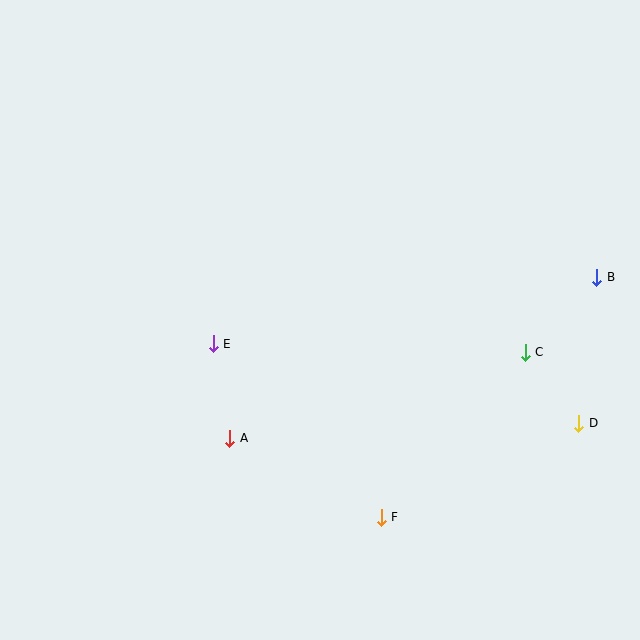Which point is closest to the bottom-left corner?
Point A is closest to the bottom-left corner.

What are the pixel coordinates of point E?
Point E is at (213, 344).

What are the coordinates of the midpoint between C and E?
The midpoint between C and E is at (369, 348).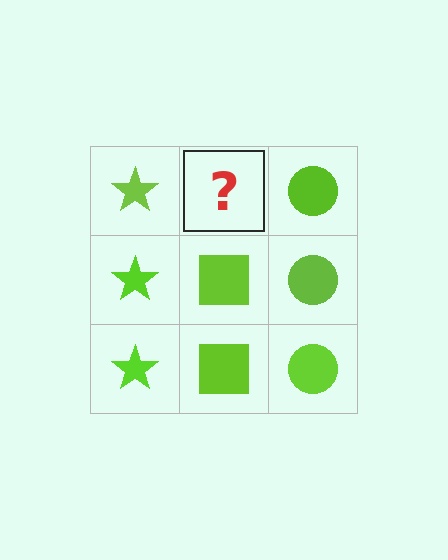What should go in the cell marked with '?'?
The missing cell should contain a lime square.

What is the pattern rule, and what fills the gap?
The rule is that each column has a consistent shape. The gap should be filled with a lime square.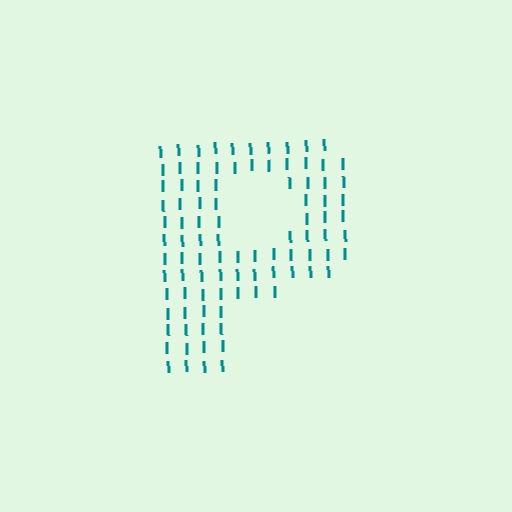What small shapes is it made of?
It is made of small letter I's.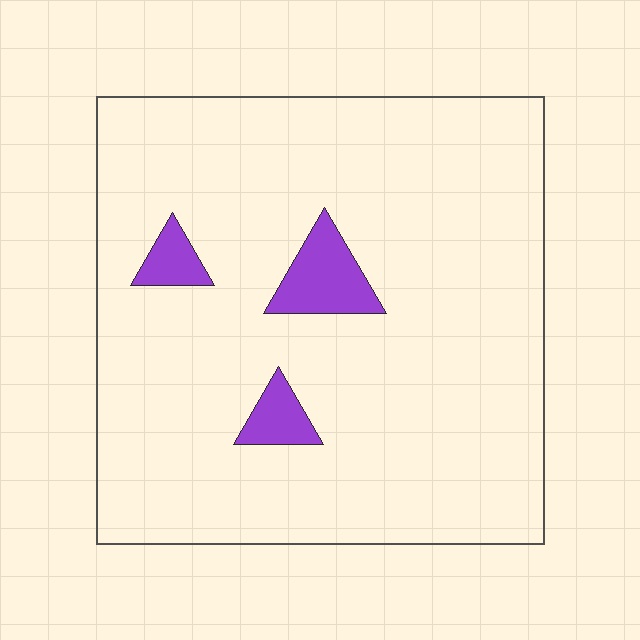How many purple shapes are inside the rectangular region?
3.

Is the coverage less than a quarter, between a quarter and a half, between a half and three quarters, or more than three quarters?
Less than a quarter.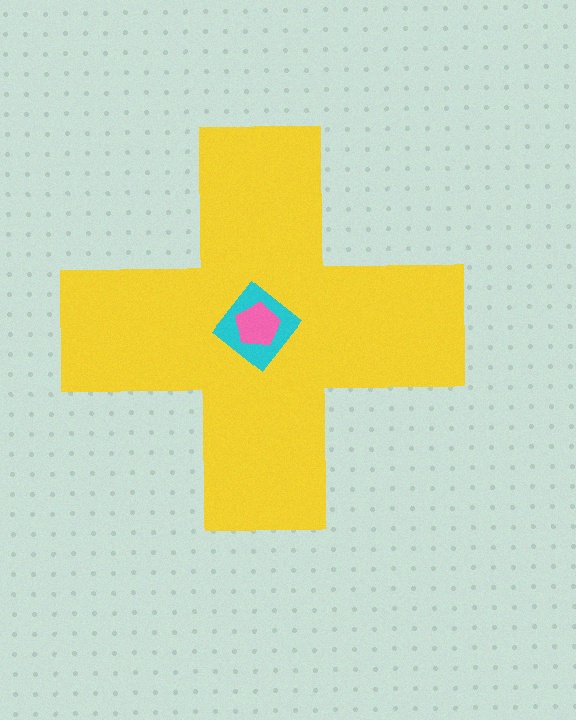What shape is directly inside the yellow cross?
The cyan diamond.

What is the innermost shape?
The pink pentagon.